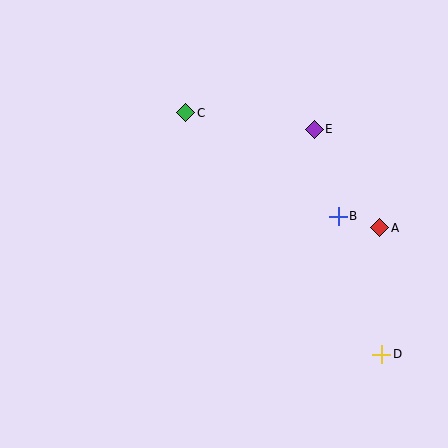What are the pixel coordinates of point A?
Point A is at (380, 228).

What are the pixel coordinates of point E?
Point E is at (314, 129).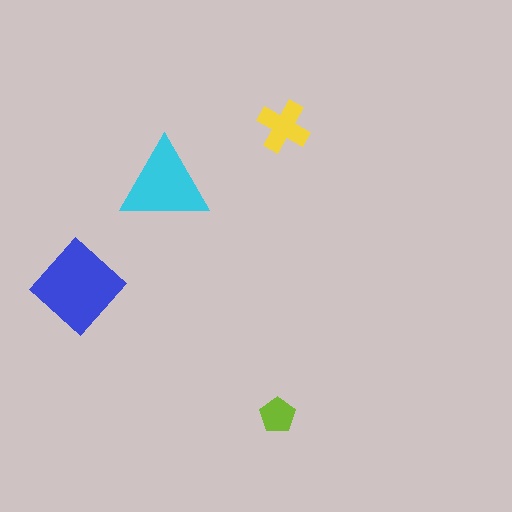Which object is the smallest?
The lime pentagon.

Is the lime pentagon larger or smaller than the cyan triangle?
Smaller.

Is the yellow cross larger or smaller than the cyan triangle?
Smaller.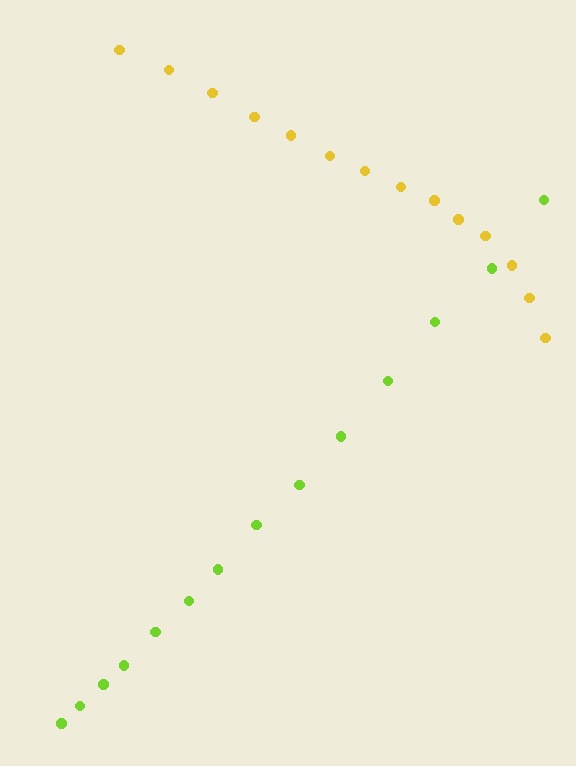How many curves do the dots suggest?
There are 2 distinct paths.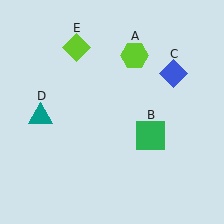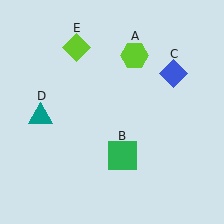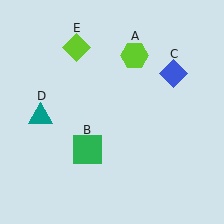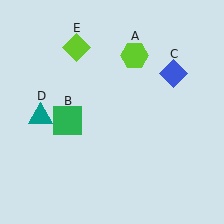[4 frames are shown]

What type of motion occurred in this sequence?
The green square (object B) rotated clockwise around the center of the scene.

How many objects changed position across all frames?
1 object changed position: green square (object B).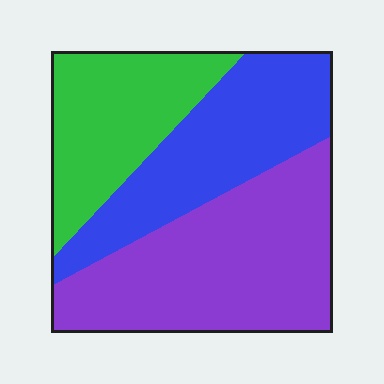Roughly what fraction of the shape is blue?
Blue covers 31% of the shape.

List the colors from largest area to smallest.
From largest to smallest: purple, blue, green.